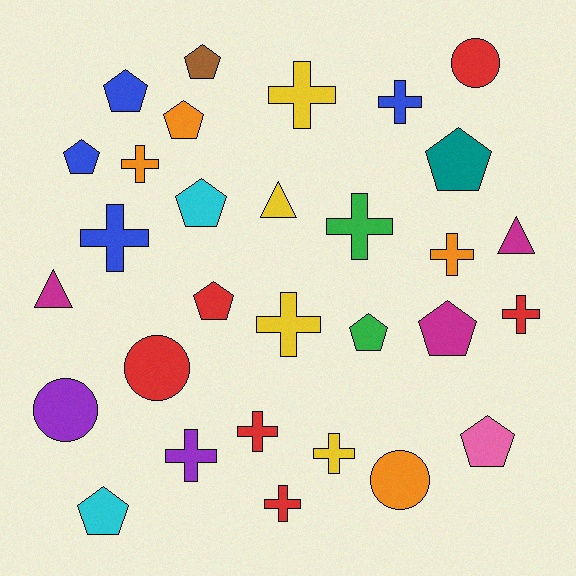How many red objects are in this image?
There are 6 red objects.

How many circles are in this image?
There are 4 circles.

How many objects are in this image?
There are 30 objects.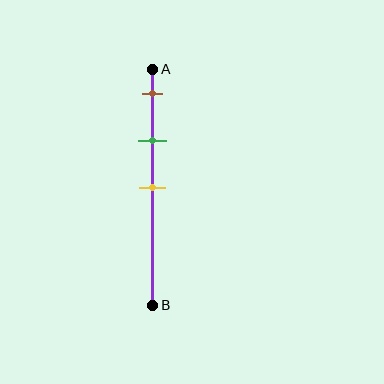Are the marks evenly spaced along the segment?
Yes, the marks are approximately evenly spaced.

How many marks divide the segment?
There are 3 marks dividing the segment.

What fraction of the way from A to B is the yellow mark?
The yellow mark is approximately 50% (0.5) of the way from A to B.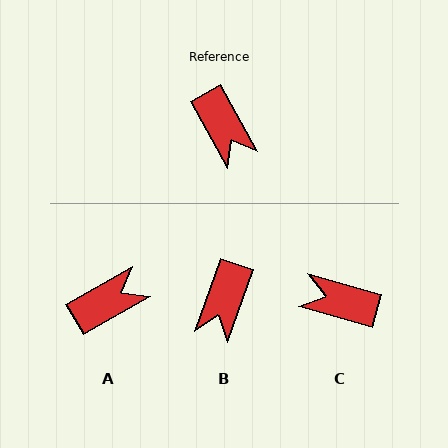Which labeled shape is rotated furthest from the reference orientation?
C, about 135 degrees away.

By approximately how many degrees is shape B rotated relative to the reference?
Approximately 48 degrees clockwise.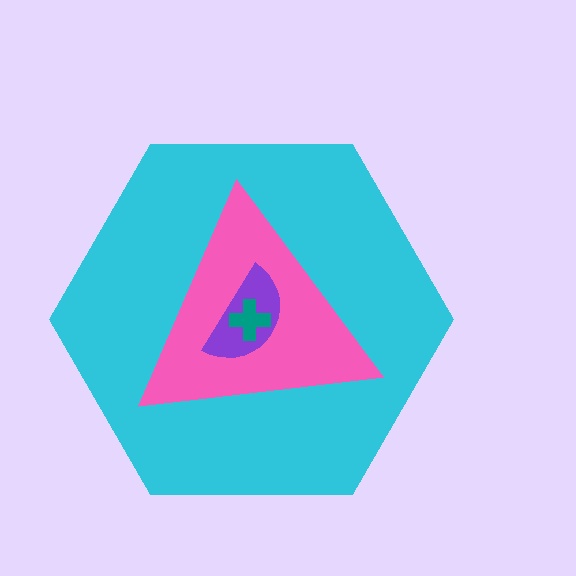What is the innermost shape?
The teal cross.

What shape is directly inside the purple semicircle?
The teal cross.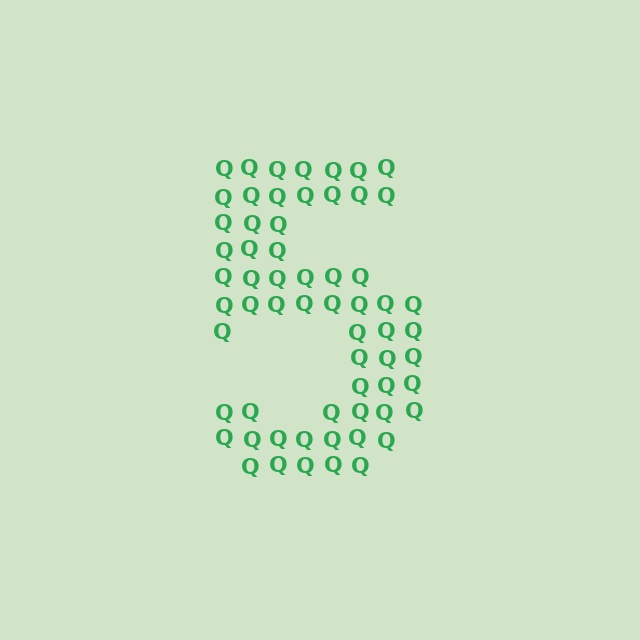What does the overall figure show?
The overall figure shows the digit 5.